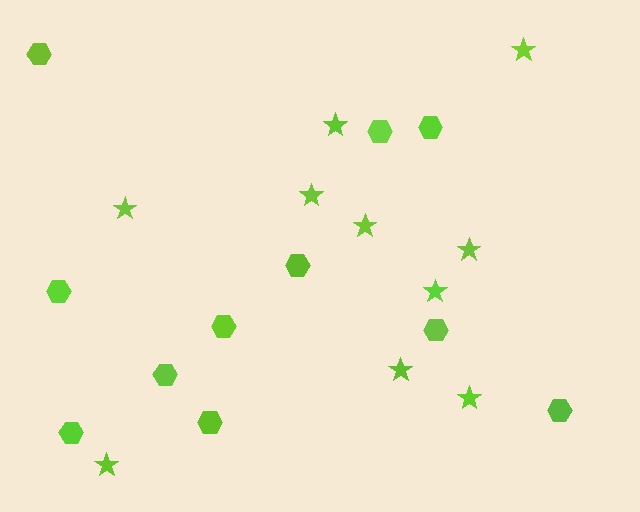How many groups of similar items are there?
There are 2 groups: one group of stars (10) and one group of hexagons (11).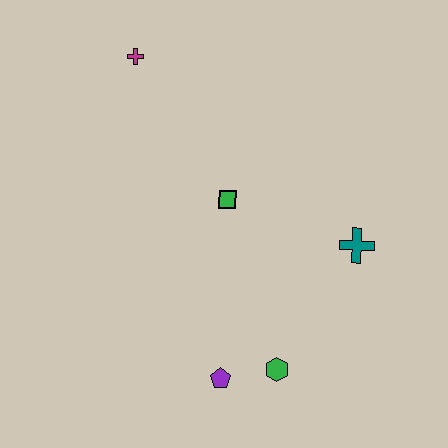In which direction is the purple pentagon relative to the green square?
The purple pentagon is below the green square.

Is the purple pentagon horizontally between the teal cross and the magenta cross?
Yes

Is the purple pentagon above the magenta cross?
No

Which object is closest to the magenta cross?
The green square is closest to the magenta cross.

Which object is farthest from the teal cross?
The magenta cross is farthest from the teal cross.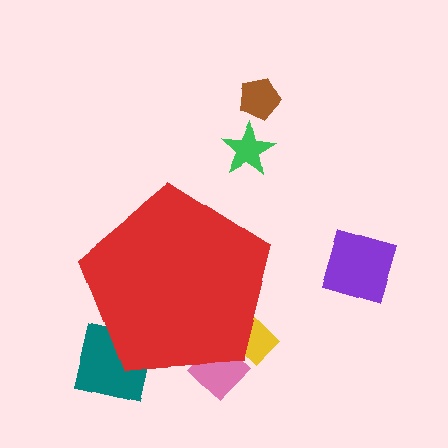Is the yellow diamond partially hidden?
Yes, the yellow diamond is partially hidden behind the red pentagon.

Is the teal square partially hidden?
Yes, the teal square is partially hidden behind the red pentagon.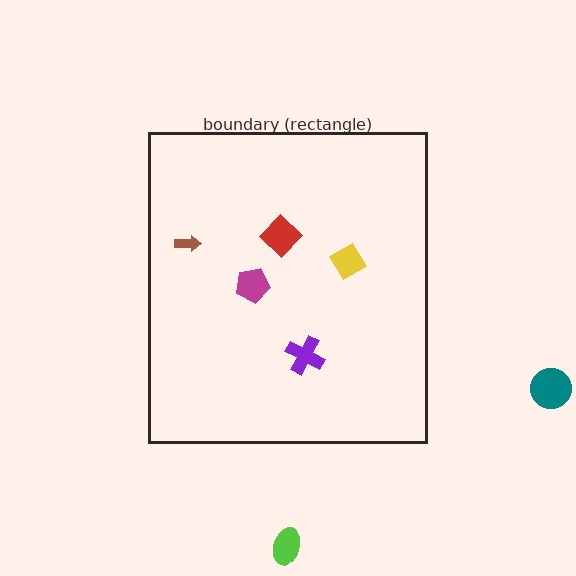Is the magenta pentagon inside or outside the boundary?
Inside.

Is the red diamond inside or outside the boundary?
Inside.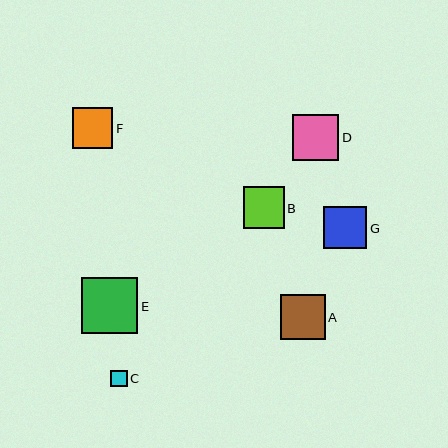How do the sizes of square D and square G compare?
Square D and square G are approximately the same size.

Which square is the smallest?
Square C is the smallest with a size of approximately 17 pixels.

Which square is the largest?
Square E is the largest with a size of approximately 57 pixels.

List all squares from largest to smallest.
From largest to smallest: E, D, A, G, B, F, C.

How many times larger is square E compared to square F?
Square E is approximately 1.4 times the size of square F.